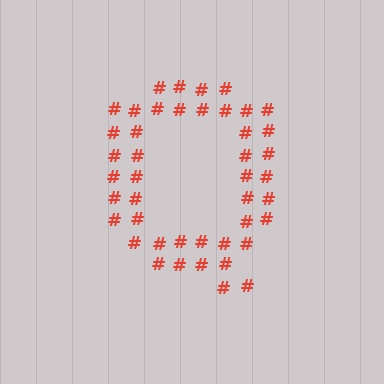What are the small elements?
The small elements are hash symbols.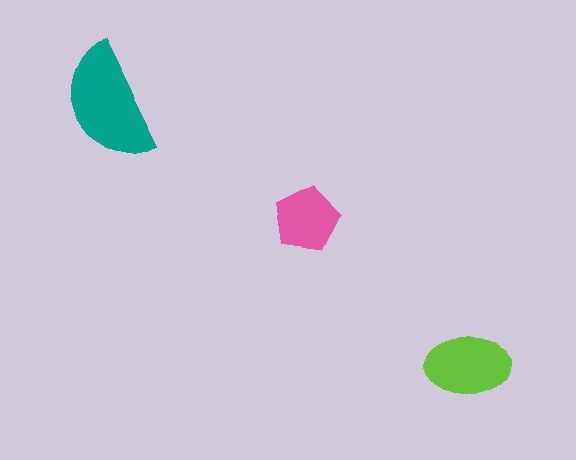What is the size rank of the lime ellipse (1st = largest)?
2nd.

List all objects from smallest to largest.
The pink pentagon, the lime ellipse, the teal semicircle.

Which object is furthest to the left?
The teal semicircle is leftmost.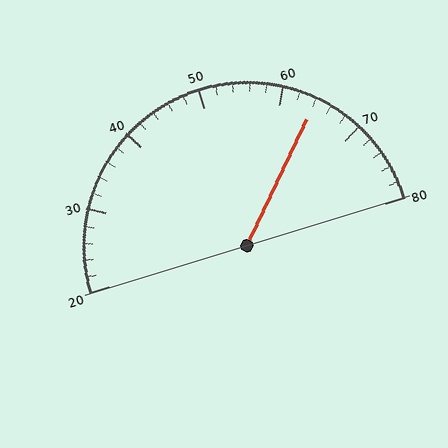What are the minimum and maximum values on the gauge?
The gauge ranges from 20 to 80.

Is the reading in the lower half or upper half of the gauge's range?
The reading is in the upper half of the range (20 to 80).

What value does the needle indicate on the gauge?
The needle indicates approximately 64.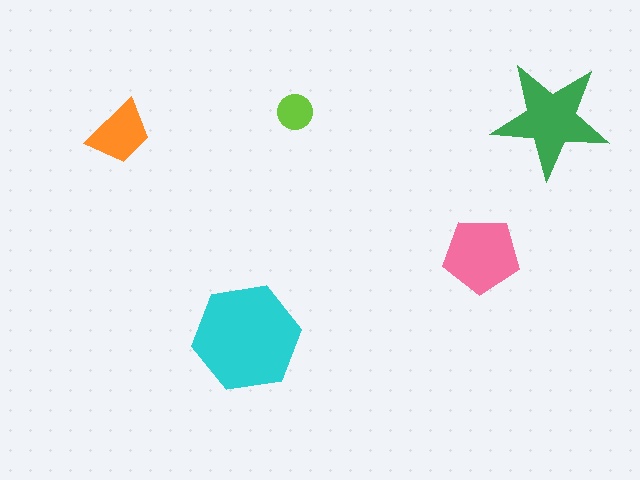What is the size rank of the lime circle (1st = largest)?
5th.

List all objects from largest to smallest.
The cyan hexagon, the green star, the pink pentagon, the orange trapezoid, the lime circle.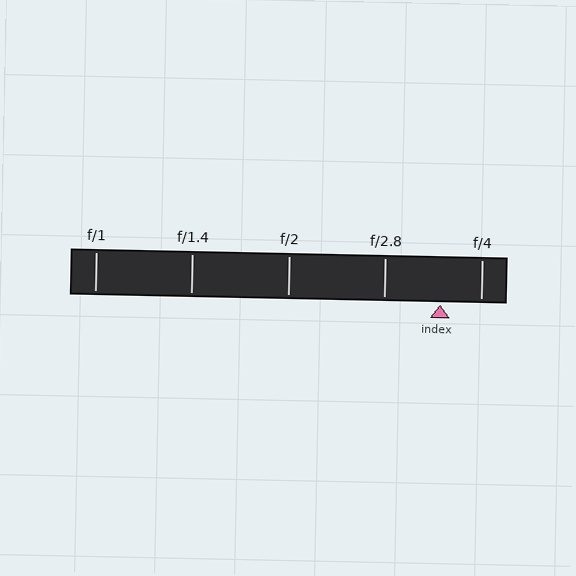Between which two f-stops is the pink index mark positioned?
The index mark is between f/2.8 and f/4.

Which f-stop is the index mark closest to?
The index mark is closest to f/4.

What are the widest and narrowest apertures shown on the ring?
The widest aperture shown is f/1 and the narrowest is f/4.